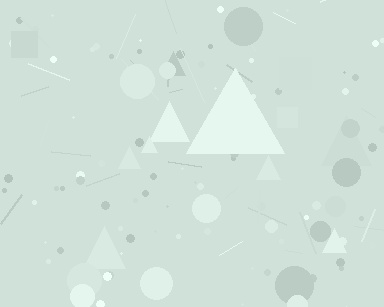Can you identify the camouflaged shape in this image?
The camouflaged shape is a triangle.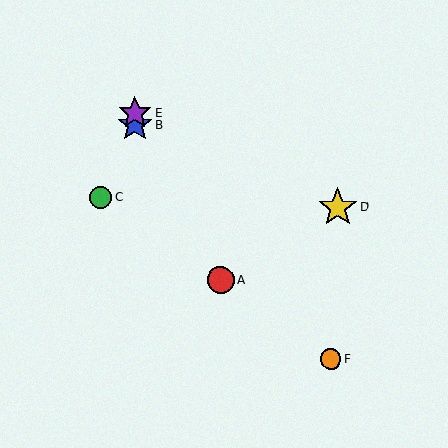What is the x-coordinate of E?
Object E is at x≈135.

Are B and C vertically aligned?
No, B is at x≈135 and C is at x≈100.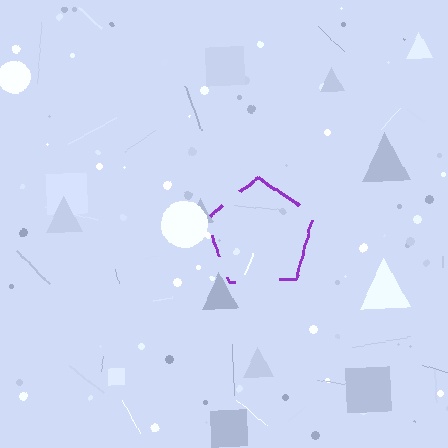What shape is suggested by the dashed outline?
The dashed outline suggests a pentagon.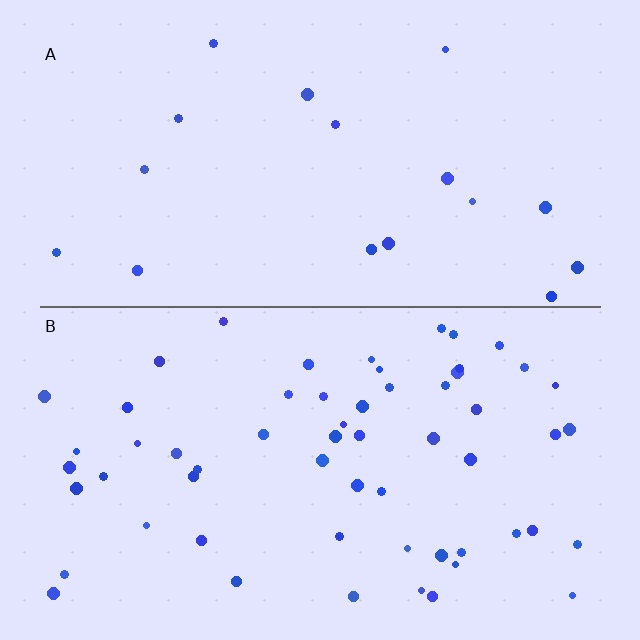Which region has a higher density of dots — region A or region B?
B (the bottom).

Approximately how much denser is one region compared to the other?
Approximately 3.4× — region B over region A.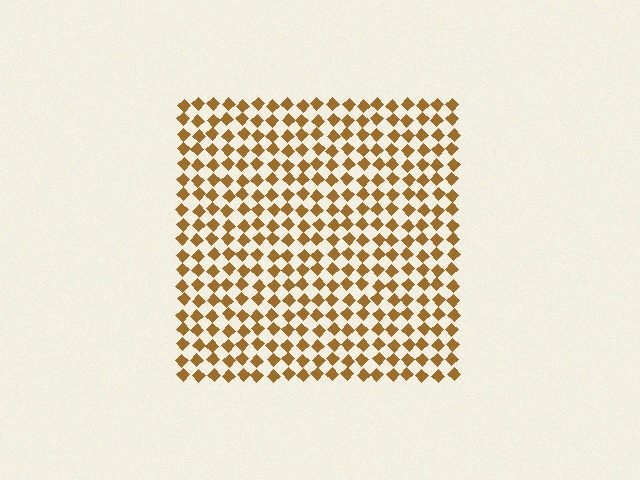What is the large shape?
The large shape is a square.